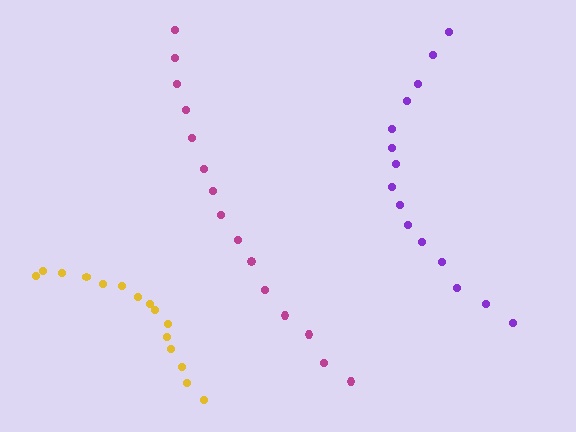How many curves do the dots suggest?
There are 3 distinct paths.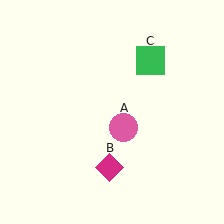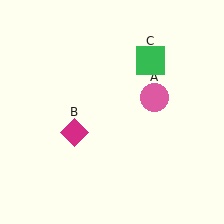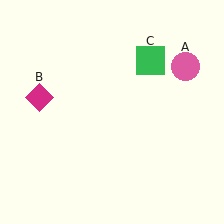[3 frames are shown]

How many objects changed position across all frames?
2 objects changed position: pink circle (object A), magenta diamond (object B).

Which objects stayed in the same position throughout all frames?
Green square (object C) remained stationary.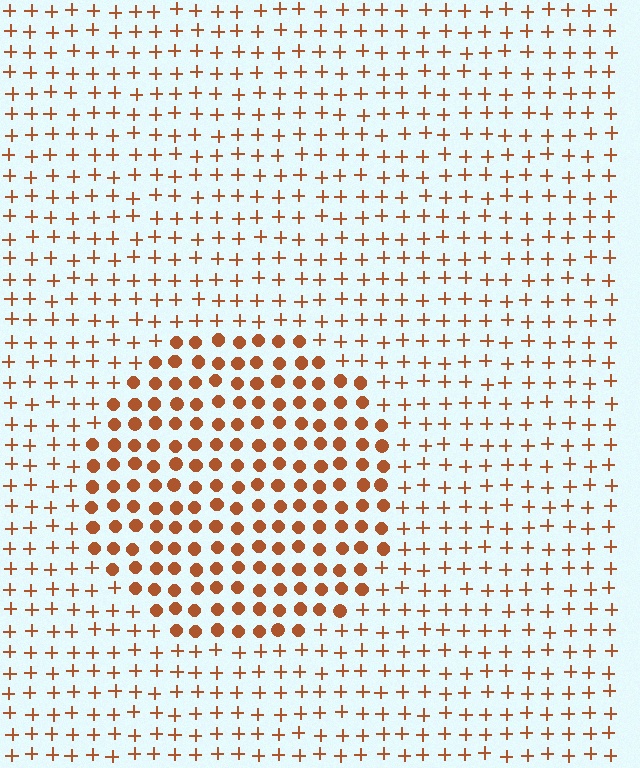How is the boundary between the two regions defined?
The boundary is defined by a change in element shape: circles inside vs. plus signs outside. All elements share the same color and spacing.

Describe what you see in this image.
The image is filled with small brown elements arranged in a uniform grid. A circle-shaped region contains circles, while the surrounding area contains plus signs. The boundary is defined purely by the change in element shape.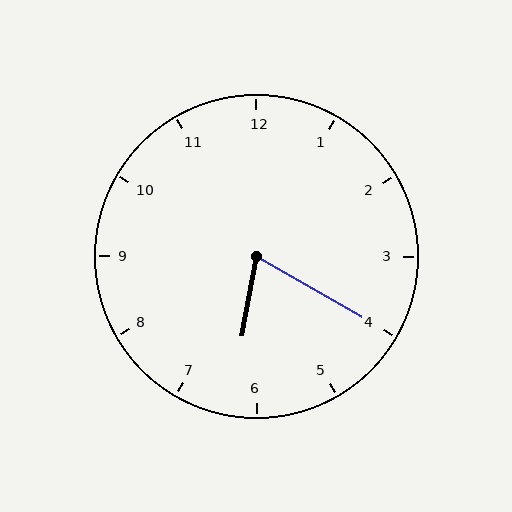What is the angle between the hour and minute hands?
Approximately 70 degrees.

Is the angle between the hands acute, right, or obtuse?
It is acute.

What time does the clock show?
6:20.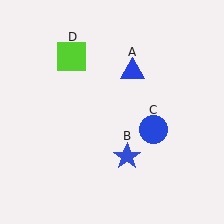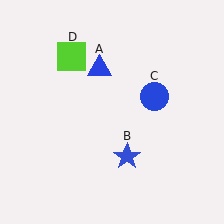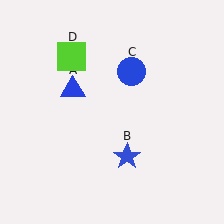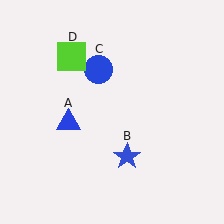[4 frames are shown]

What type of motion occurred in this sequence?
The blue triangle (object A), blue circle (object C) rotated counterclockwise around the center of the scene.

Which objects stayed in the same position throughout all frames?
Blue star (object B) and lime square (object D) remained stationary.